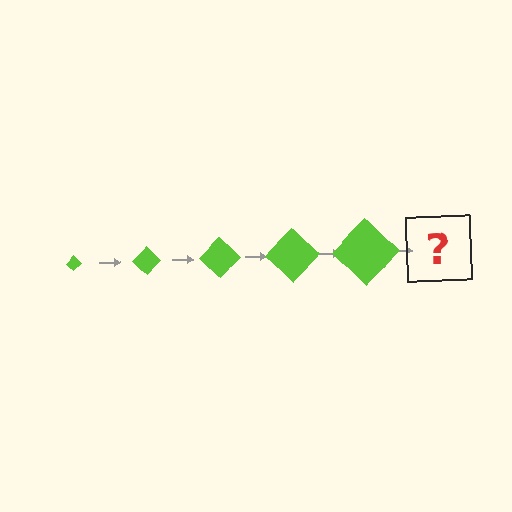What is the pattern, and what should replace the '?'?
The pattern is that the diamond gets progressively larger each step. The '?' should be a lime diamond, larger than the previous one.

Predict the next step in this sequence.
The next step is a lime diamond, larger than the previous one.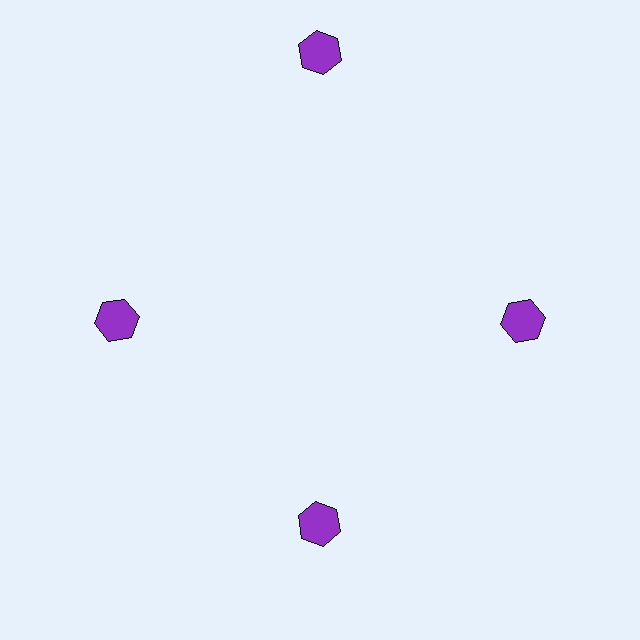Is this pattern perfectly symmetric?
No. The 4 purple hexagons are arranged in a ring, but one element near the 12 o'clock position is pushed outward from the center, breaking the 4-fold rotational symmetry.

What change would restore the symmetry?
The symmetry would be restored by moving it inward, back onto the ring so that all 4 hexagons sit at equal angles and equal distance from the center.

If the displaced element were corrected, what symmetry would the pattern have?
It would have 4-fold rotational symmetry — the pattern would map onto itself every 90 degrees.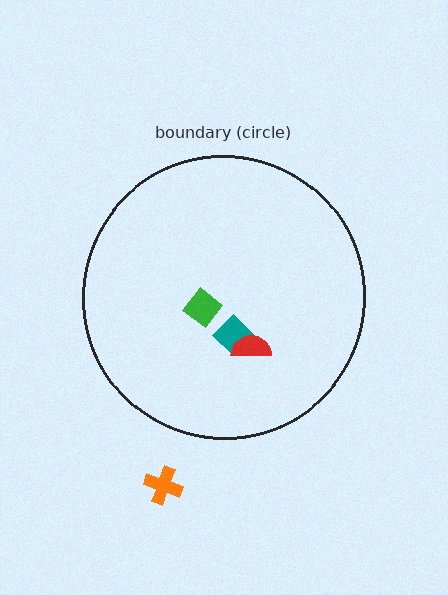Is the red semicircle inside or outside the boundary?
Inside.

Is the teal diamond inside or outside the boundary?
Inside.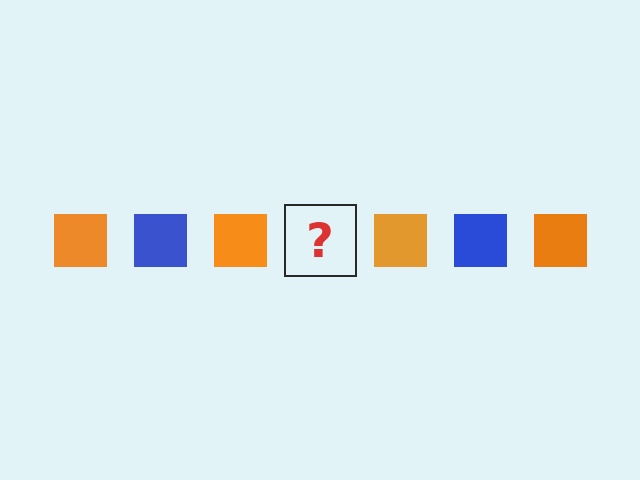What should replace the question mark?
The question mark should be replaced with a blue square.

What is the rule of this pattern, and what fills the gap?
The rule is that the pattern cycles through orange, blue squares. The gap should be filled with a blue square.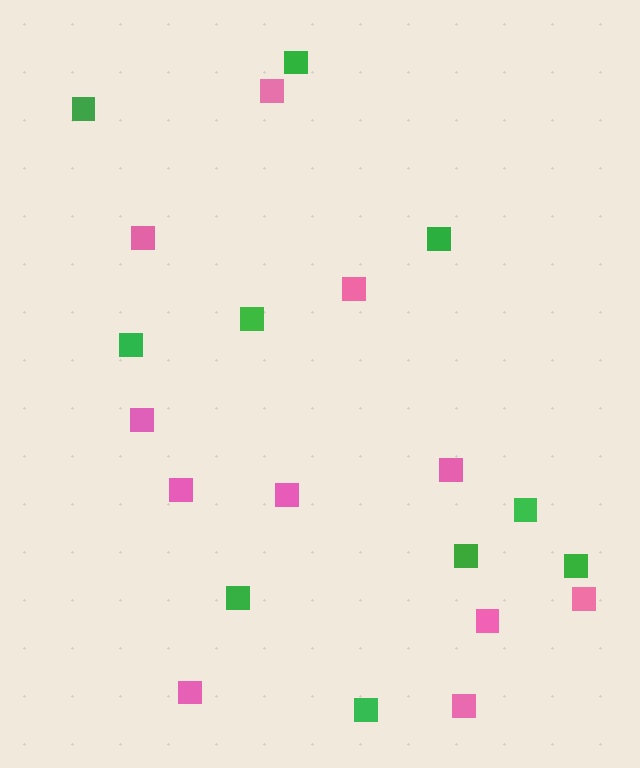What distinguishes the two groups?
There are 2 groups: one group of pink squares (11) and one group of green squares (10).